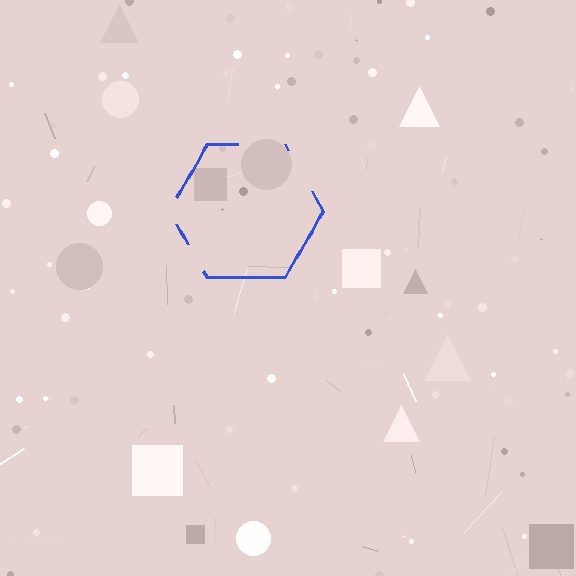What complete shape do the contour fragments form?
The contour fragments form a hexagon.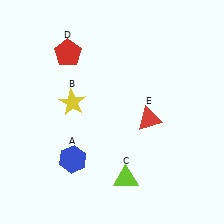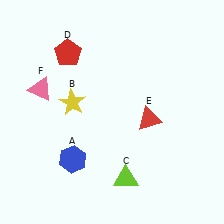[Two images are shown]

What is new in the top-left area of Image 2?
A pink triangle (F) was added in the top-left area of Image 2.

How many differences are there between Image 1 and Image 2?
There is 1 difference between the two images.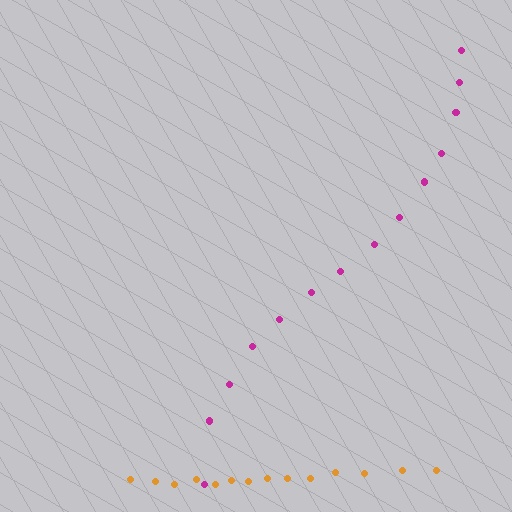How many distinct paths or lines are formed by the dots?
There are 2 distinct paths.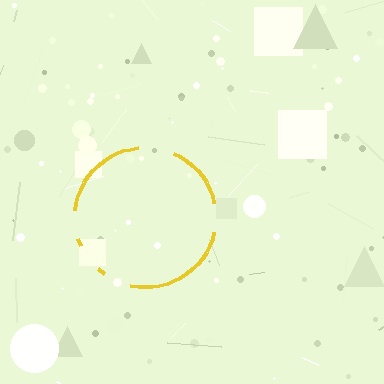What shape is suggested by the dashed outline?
The dashed outline suggests a circle.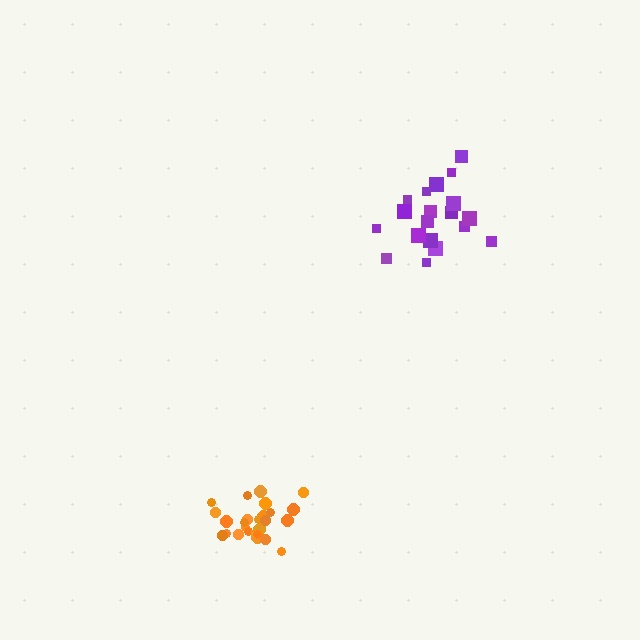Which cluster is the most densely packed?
Orange.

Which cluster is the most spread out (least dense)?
Purple.